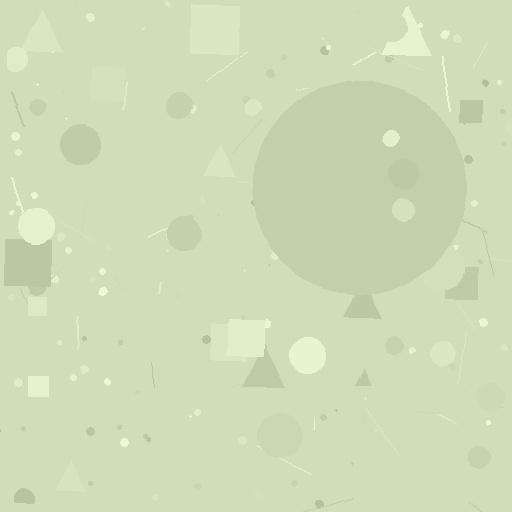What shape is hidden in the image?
A circle is hidden in the image.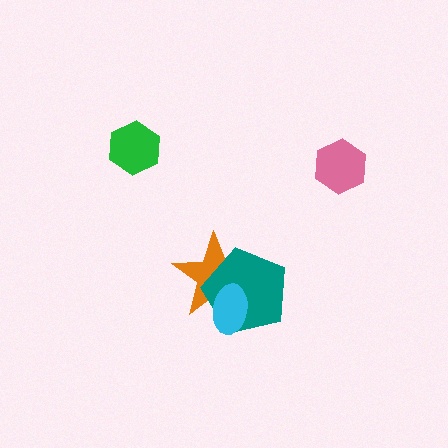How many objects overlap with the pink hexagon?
0 objects overlap with the pink hexagon.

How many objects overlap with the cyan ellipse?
2 objects overlap with the cyan ellipse.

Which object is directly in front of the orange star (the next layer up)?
The teal pentagon is directly in front of the orange star.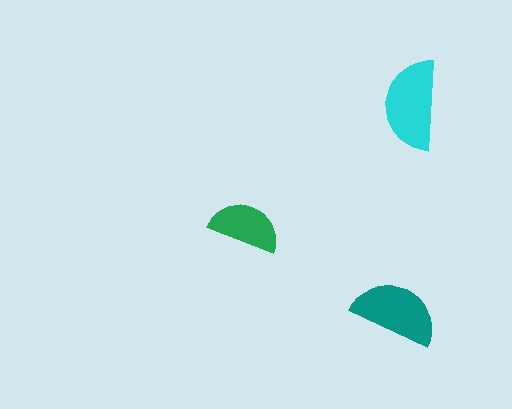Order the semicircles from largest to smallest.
the cyan one, the teal one, the green one.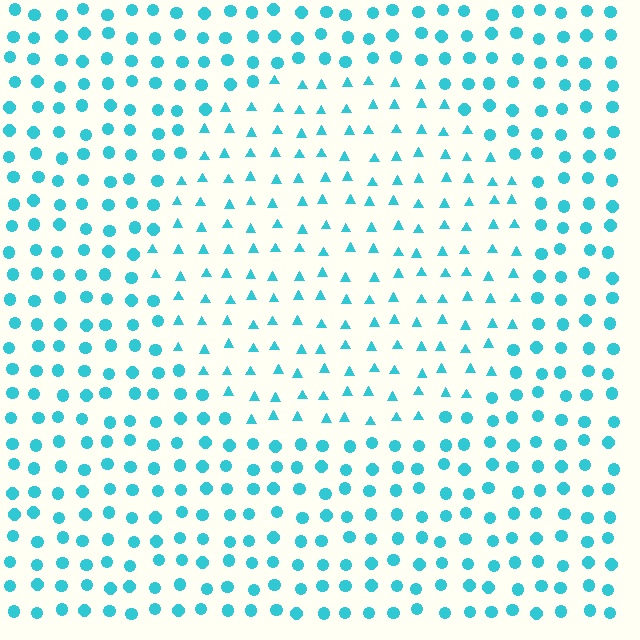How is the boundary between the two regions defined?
The boundary is defined by a change in element shape: triangles inside vs. circles outside. All elements share the same color and spacing.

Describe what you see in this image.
The image is filled with small cyan elements arranged in a uniform grid. A circle-shaped region contains triangles, while the surrounding area contains circles. The boundary is defined purely by the change in element shape.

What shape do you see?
I see a circle.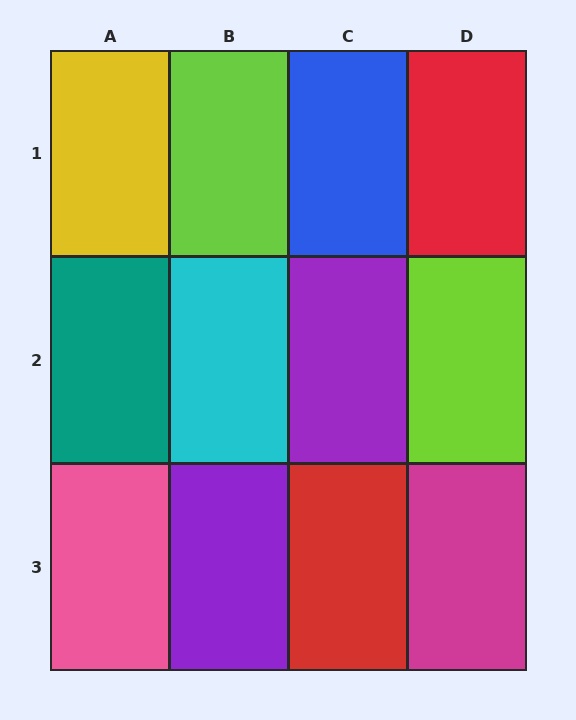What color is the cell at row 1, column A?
Yellow.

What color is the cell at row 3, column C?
Red.